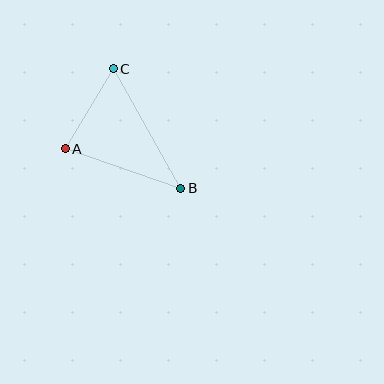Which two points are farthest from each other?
Points B and C are farthest from each other.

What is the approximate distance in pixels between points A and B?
The distance between A and B is approximately 122 pixels.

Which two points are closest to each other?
Points A and C are closest to each other.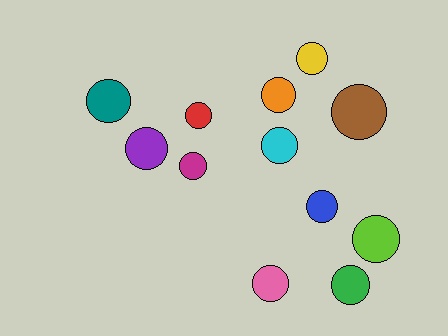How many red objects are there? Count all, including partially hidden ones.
There is 1 red object.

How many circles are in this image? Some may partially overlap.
There are 12 circles.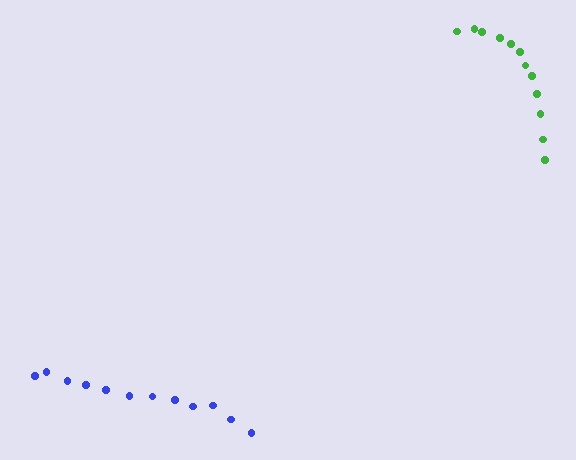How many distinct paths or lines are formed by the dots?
There are 2 distinct paths.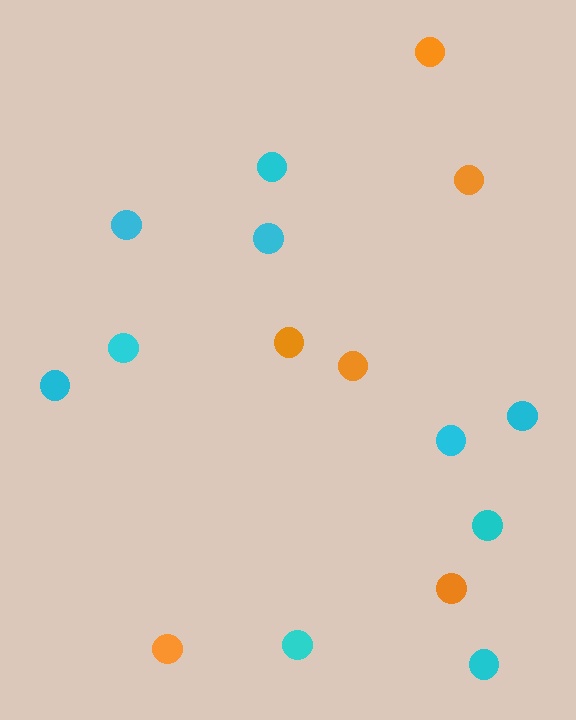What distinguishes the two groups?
There are 2 groups: one group of orange circles (6) and one group of cyan circles (10).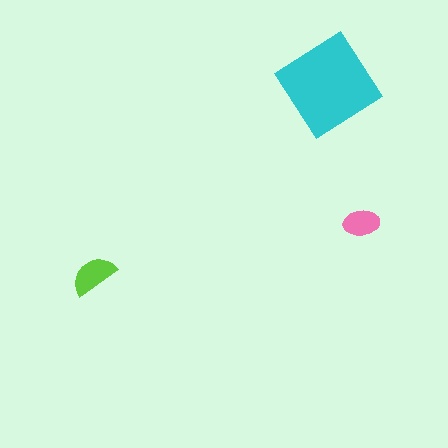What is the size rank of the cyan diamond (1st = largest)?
1st.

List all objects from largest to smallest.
The cyan diamond, the lime semicircle, the pink ellipse.